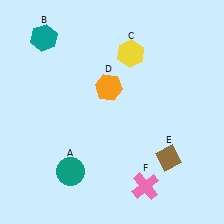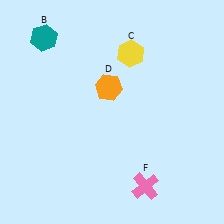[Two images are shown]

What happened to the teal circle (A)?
The teal circle (A) was removed in Image 2. It was in the bottom-left area of Image 1.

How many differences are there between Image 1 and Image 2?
There are 2 differences between the two images.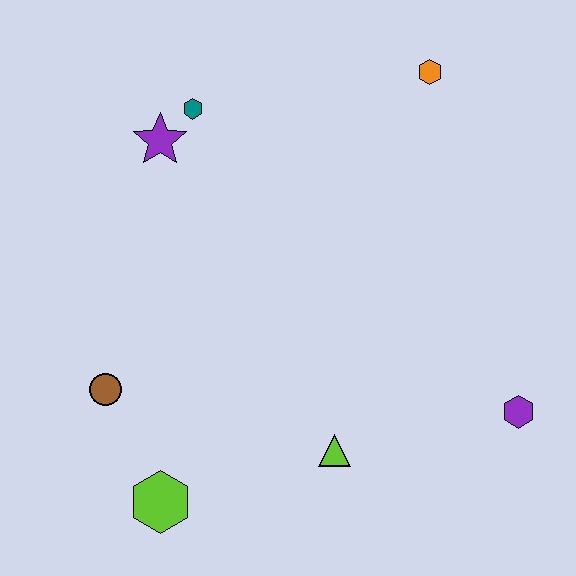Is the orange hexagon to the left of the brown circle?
No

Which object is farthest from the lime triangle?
The orange hexagon is farthest from the lime triangle.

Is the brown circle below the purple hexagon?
No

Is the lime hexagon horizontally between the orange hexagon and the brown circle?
Yes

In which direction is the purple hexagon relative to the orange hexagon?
The purple hexagon is below the orange hexagon.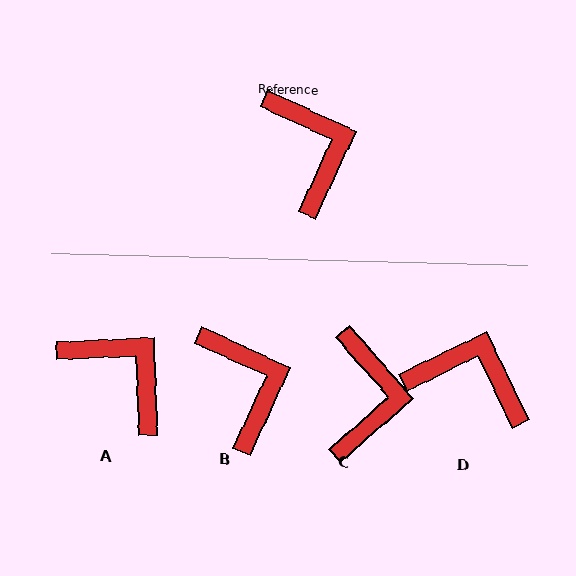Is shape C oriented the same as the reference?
No, it is off by about 24 degrees.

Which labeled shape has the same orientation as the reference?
B.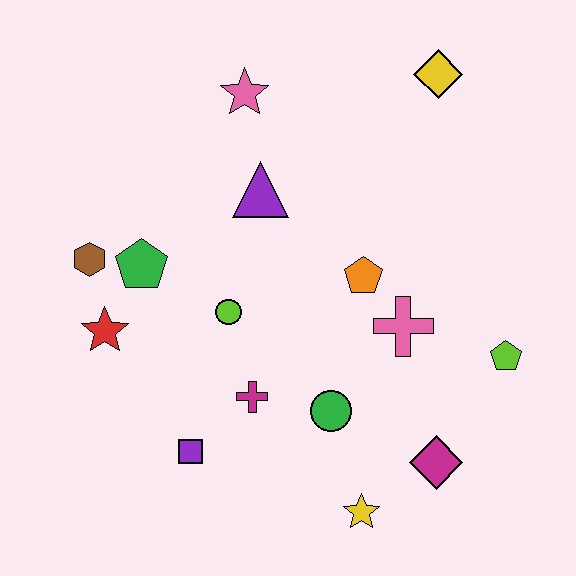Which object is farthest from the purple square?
The yellow diamond is farthest from the purple square.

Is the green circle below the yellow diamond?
Yes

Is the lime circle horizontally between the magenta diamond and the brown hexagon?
Yes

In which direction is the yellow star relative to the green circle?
The yellow star is below the green circle.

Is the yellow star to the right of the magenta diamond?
No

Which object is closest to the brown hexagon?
The green pentagon is closest to the brown hexagon.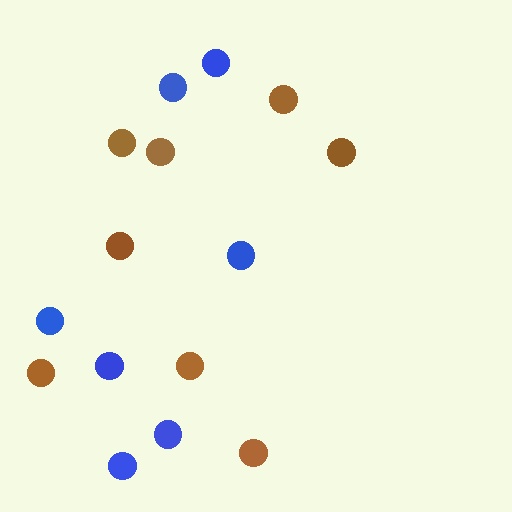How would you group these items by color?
There are 2 groups: one group of blue circles (7) and one group of brown circles (8).